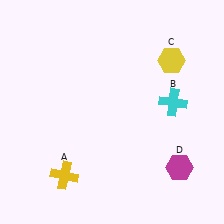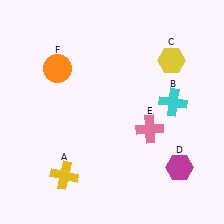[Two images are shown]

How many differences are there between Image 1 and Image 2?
There are 2 differences between the two images.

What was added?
A pink cross (E), an orange circle (F) were added in Image 2.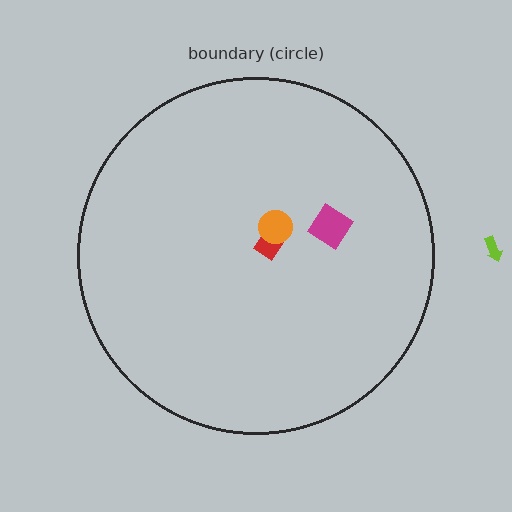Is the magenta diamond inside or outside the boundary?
Inside.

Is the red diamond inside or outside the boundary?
Inside.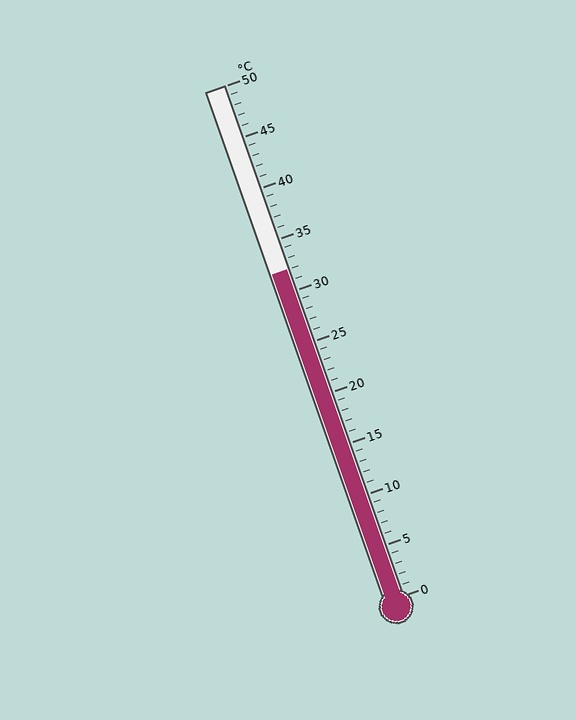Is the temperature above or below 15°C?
The temperature is above 15°C.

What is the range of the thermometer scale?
The thermometer scale ranges from 0°C to 50°C.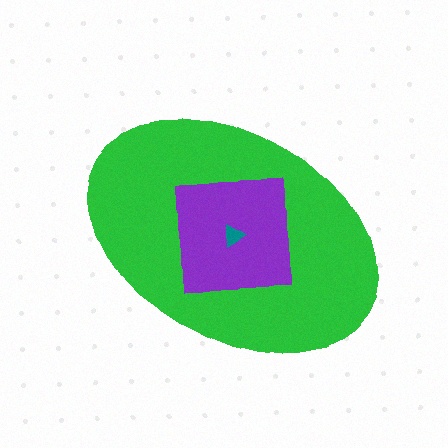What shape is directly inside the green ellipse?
The purple square.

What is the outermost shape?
The green ellipse.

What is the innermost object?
The teal triangle.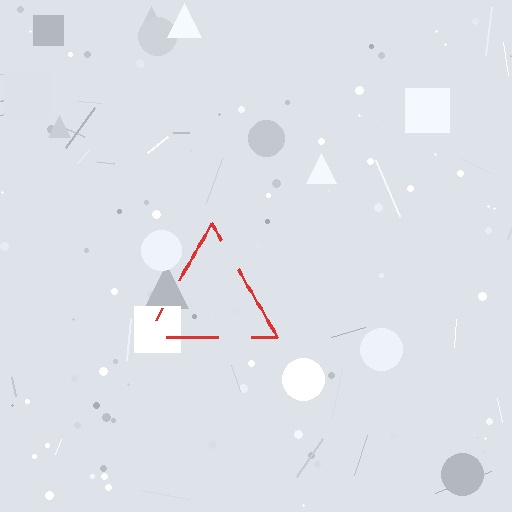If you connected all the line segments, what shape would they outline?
They would outline a triangle.